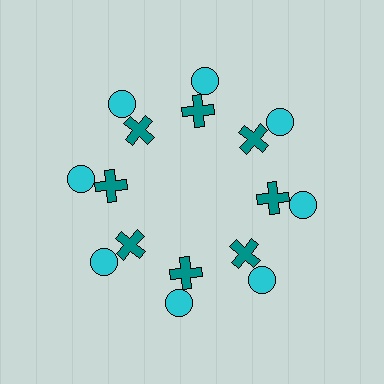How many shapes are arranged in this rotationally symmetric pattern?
There are 16 shapes, arranged in 8 groups of 2.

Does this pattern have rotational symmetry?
Yes, this pattern has 8-fold rotational symmetry. It looks the same after rotating 45 degrees around the center.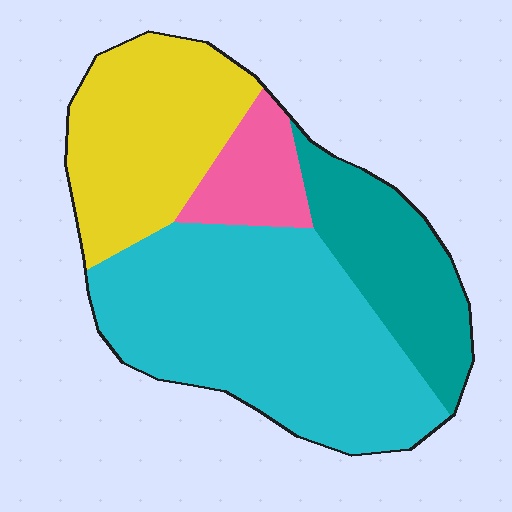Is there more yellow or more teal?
Yellow.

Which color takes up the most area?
Cyan, at roughly 45%.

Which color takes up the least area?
Pink, at roughly 10%.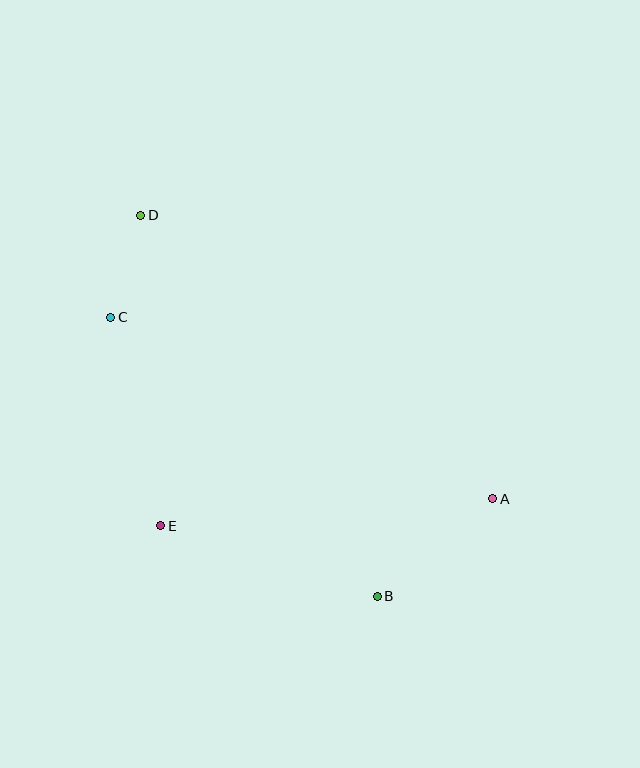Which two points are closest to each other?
Points C and D are closest to each other.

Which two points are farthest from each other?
Points A and D are farthest from each other.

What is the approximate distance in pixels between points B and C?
The distance between B and C is approximately 386 pixels.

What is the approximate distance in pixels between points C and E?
The distance between C and E is approximately 215 pixels.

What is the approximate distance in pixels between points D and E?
The distance between D and E is approximately 311 pixels.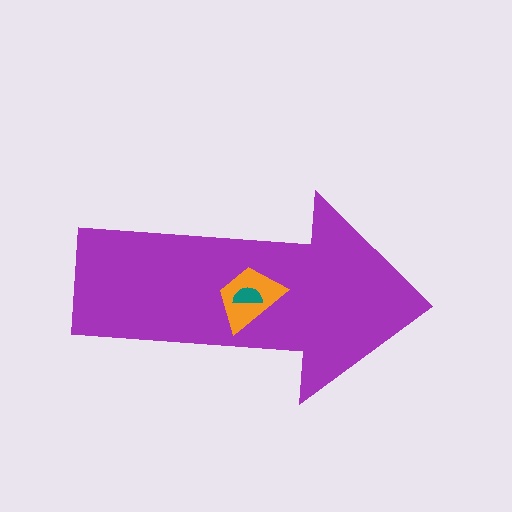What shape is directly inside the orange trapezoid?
The teal semicircle.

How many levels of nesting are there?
3.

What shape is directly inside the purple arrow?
The orange trapezoid.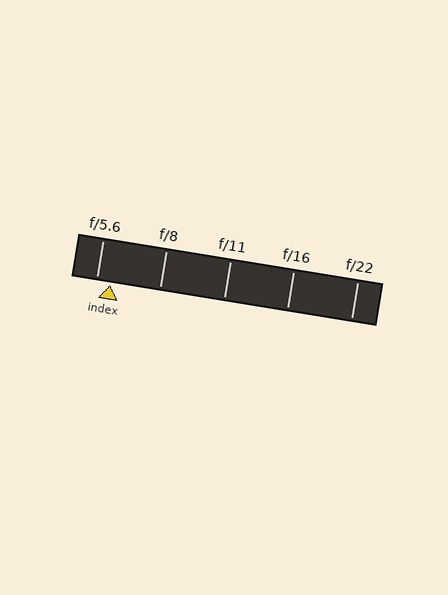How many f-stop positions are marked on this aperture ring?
There are 5 f-stop positions marked.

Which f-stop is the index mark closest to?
The index mark is closest to f/5.6.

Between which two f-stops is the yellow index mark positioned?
The index mark is between f/5.6 and f/8.